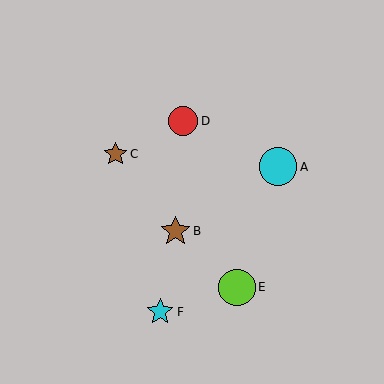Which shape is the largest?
The cyan circle (labeled A) is the largest.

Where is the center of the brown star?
The center of the brown star is at (175, 231).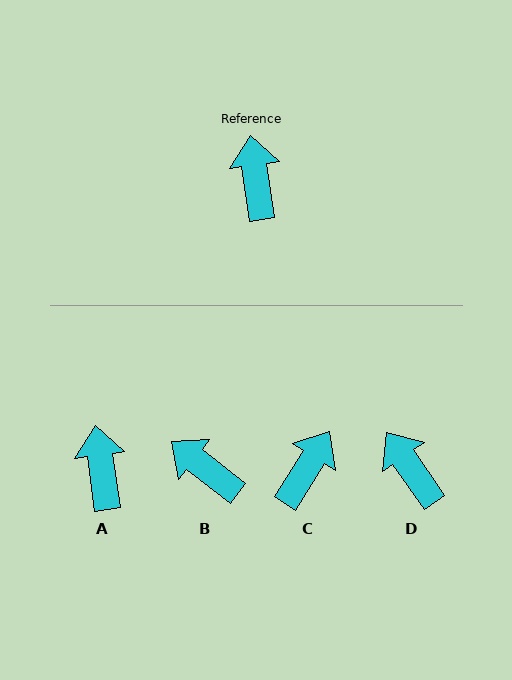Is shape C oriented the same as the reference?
No, it is off by about 40 degrees.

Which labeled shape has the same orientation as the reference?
A.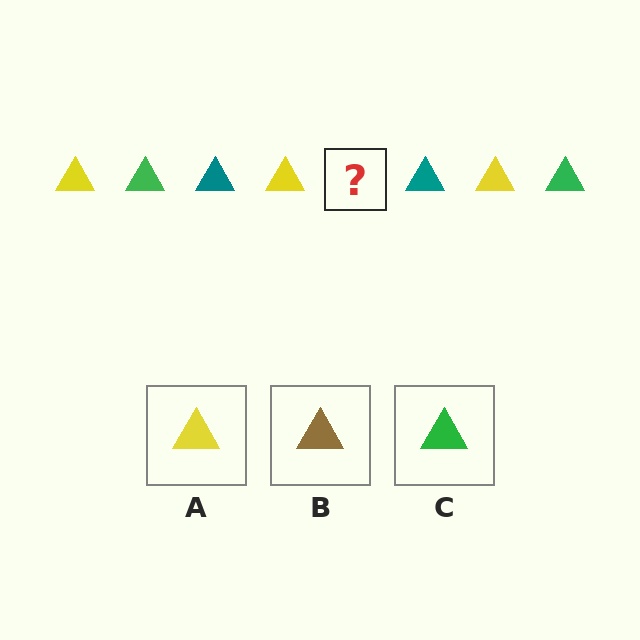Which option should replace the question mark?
Option C.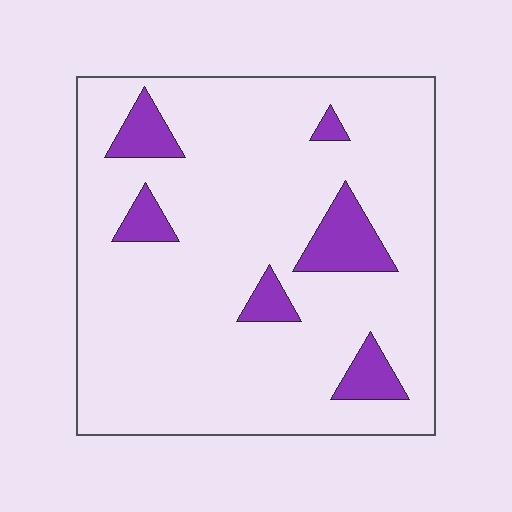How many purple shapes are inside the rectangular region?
6.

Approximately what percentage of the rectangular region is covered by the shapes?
Approximately 10%.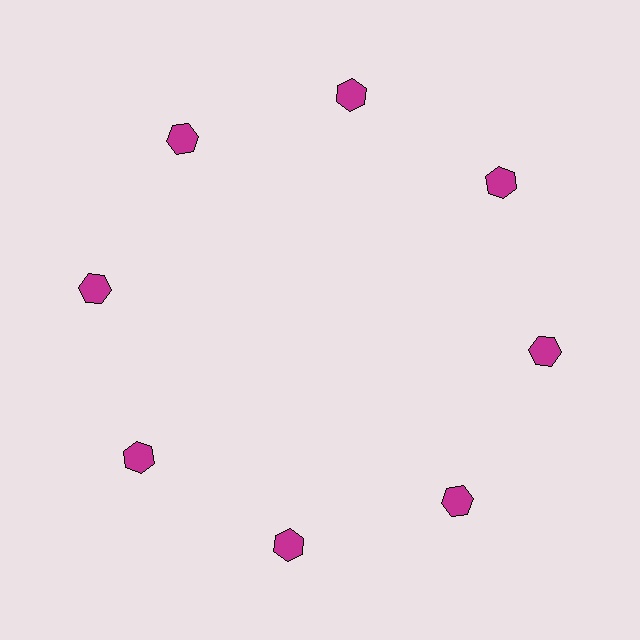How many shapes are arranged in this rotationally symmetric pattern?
There are 8 shapes, arranged in 8 groups of 1.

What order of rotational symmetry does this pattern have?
This pattern has 8-fold rotational symmetry.